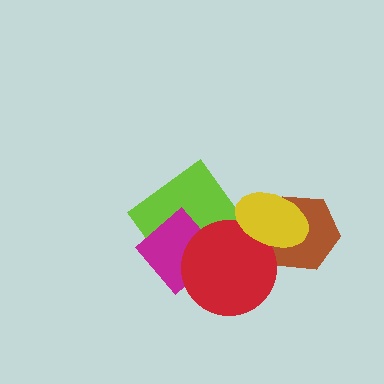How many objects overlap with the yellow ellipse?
2 objects overlap with the yellow ellipse.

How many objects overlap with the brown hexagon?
2 objects overlap with the brown hexagon.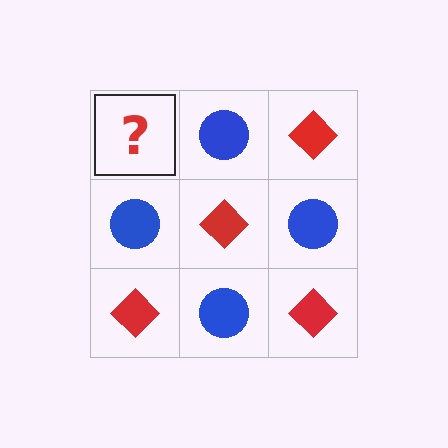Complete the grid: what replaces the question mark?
The question mark should be replaced with a red diamond.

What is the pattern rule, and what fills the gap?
The rule is that it alternates red diamond and blue circle in a checkerboard pattern. The gap should be filled with a red diamond.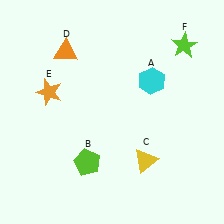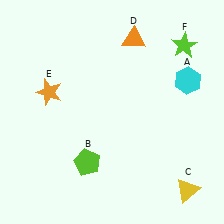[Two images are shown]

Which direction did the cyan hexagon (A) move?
The cyan hexagon (A) moved right.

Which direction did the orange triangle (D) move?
The orange triangle (D) moved right.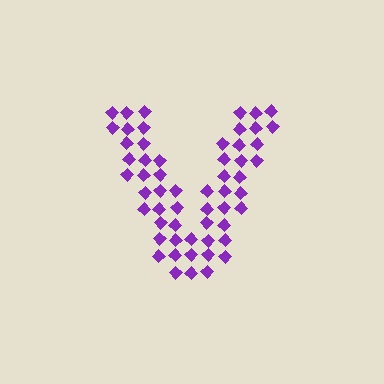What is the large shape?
The large shape is the letter V.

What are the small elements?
The small elements are diamonds.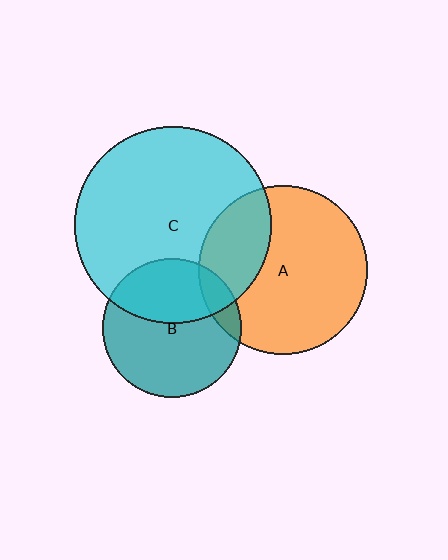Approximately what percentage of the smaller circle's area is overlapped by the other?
Approximately 10%.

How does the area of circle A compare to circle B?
Approximately 1.5 times.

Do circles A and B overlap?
Yes.